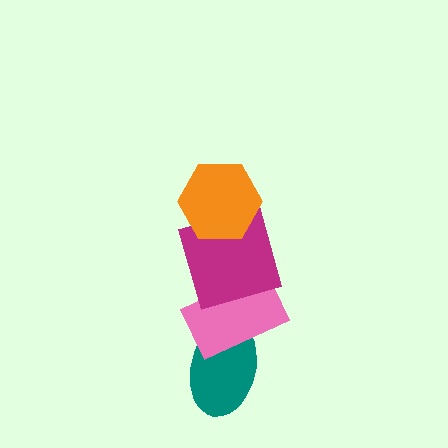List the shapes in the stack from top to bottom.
From top to bottom: the orange hexagon, the magenta square, the pink rectangle, the teal ellipse.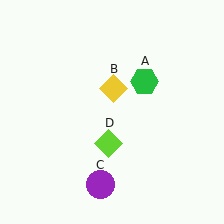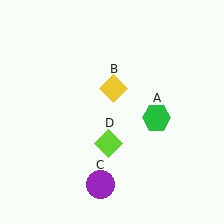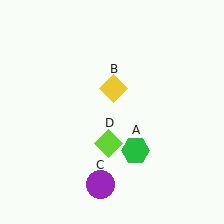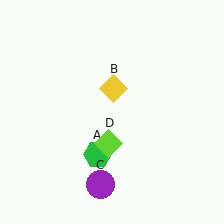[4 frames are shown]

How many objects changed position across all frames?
1 object changed position: green hexagon (object A).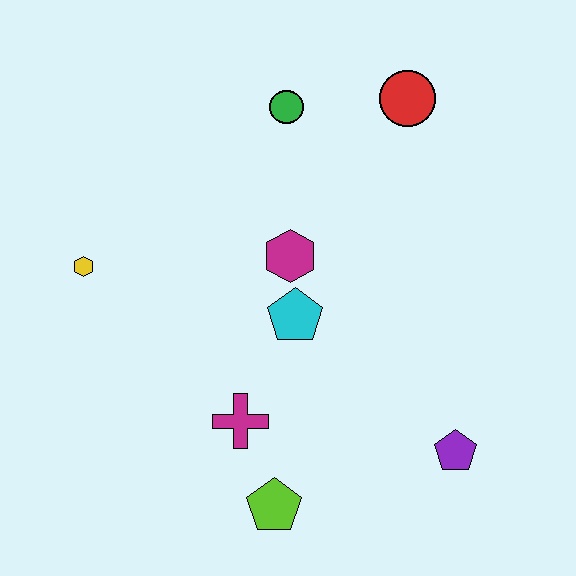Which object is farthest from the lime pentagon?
The red circle is farthest from the lime pentagon.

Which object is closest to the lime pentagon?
The magenta cross is closest to the lime pentagon.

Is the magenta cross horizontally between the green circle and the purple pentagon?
No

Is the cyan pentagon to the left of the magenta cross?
No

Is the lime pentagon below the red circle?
Yes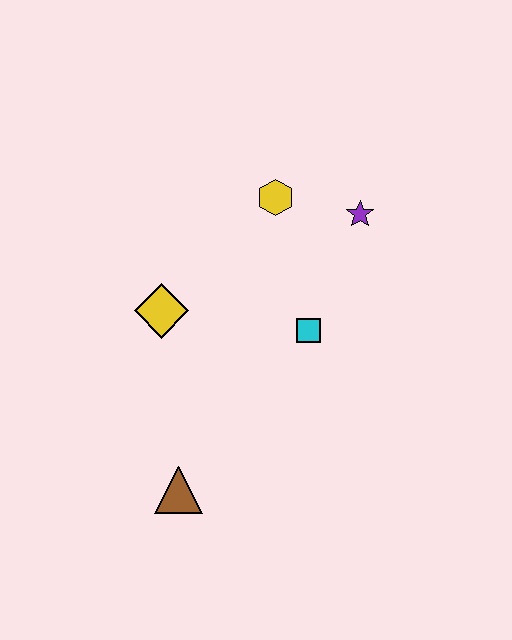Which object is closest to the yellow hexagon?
The purple star is closest to the yellow hexagon.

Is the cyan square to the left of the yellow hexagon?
No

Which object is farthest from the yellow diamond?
The purple star is farthest from the yellow diamond.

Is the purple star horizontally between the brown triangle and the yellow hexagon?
No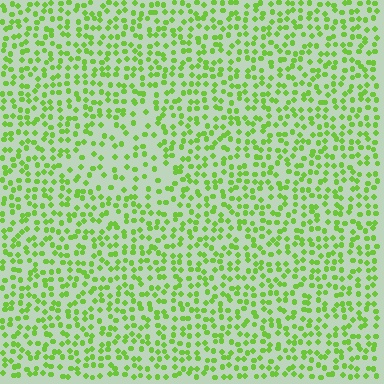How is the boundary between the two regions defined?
The boundary is defined by a change in element density (approximately 1.8x ratio). All elements are the same color, size, and shape.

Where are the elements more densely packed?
The elements are more densely packed outside the triangle boundary.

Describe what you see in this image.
The image contains small lime elements arranged at two different densities. A triangle-shaped region is visible where the elements are less densely packed than the surrounding area.